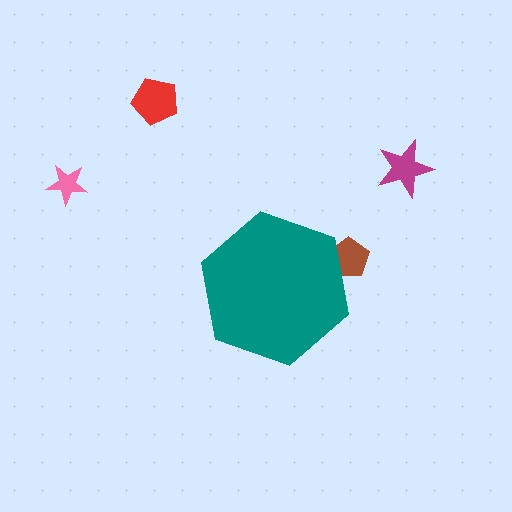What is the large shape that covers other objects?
A teal hexagon.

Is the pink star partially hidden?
No, the pink star is fully visible.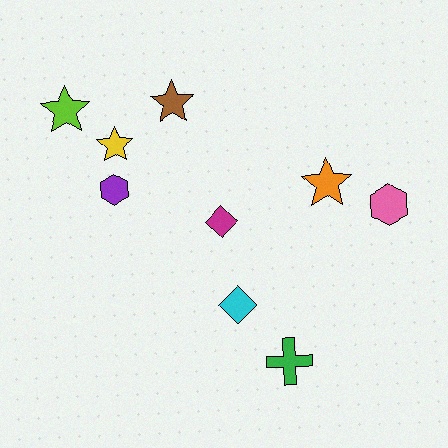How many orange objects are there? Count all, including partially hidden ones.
There is 1 orange object.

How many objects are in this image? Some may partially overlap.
There are 9 objects.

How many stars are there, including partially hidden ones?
There are 4 stars.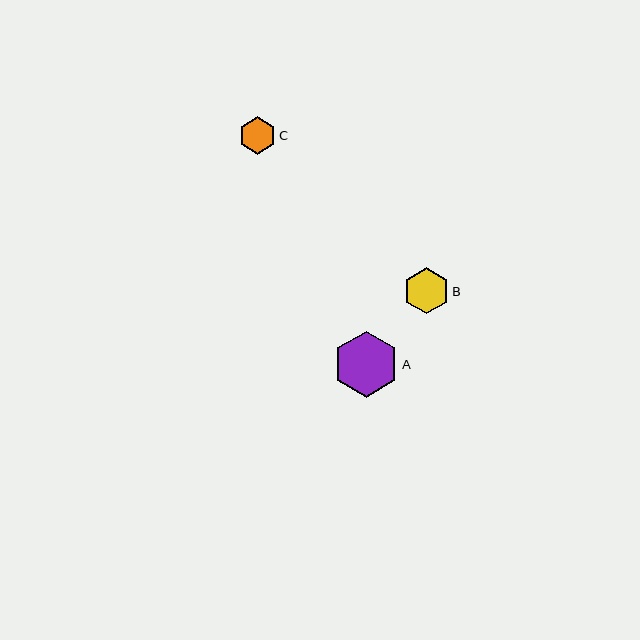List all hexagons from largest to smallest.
From largest to smallest: A, B, C.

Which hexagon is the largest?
Hexagon A is the largest with a size of approximately 66 pixels.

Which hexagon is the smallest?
Hexagon C is the smallest with a size of approximately 37 pixels.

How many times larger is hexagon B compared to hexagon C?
Hexagon B is approximately 1.2 times the size of hexagon C.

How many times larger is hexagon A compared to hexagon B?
Hexagon A is approximately 1.4 times the size of hexagon B.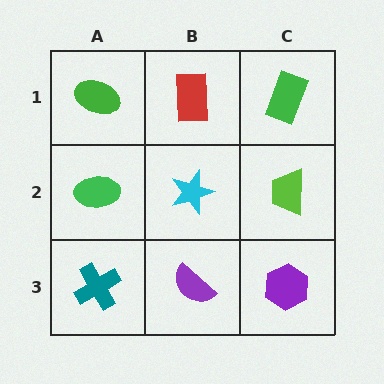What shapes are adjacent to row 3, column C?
A lime trapezoid (row 2, column C), a purple semicircle (row 3, column B).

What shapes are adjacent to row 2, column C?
A green rectangle (row 1, column C), a purple hexagon (row 3, column C), a cyan star (row 2, column B).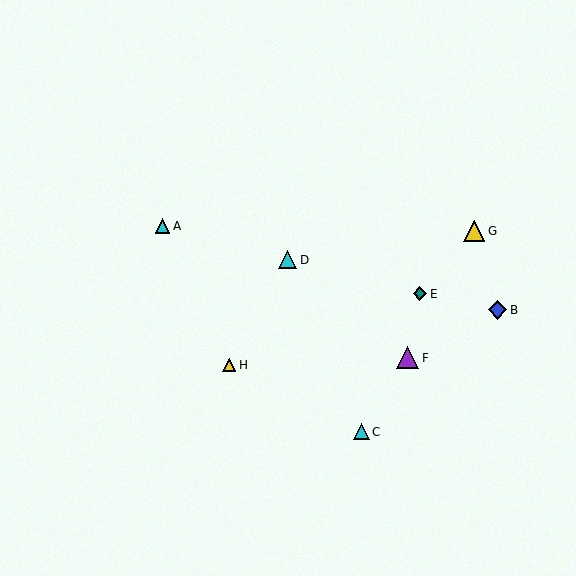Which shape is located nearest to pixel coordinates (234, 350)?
The yellow triangle (labeled H) at (229, 365) is nearest to that location.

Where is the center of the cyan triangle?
The center of the cyan triangle is at (288, 260).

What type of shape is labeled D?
Shape D is a cyan triangle.